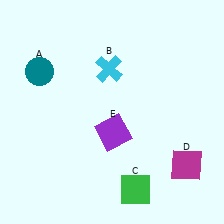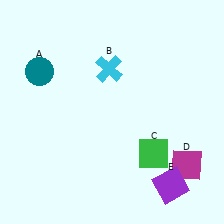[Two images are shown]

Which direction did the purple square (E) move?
The purple square (E) moved right.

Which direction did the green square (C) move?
The green square (C) moved up.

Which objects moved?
The objects that moved are: the green square (C), the purple square (E).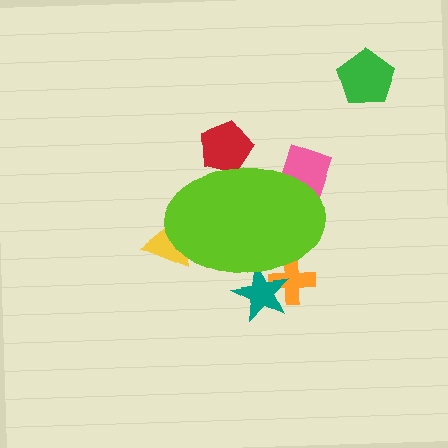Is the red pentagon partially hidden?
Yes, the red pentagon is partially hidden behind the lime ellipse.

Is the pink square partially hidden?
Yes, the pink square is partially hidden behind the lime ellipse.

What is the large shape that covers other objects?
A lime ellipse.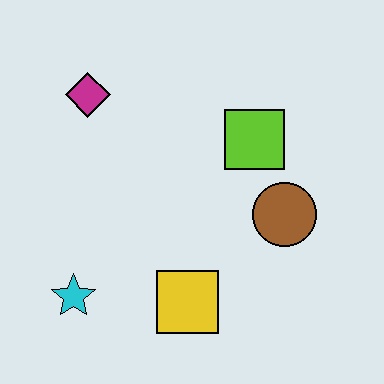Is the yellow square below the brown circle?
Yes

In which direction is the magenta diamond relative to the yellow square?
The magenta diamond is above the yellow square.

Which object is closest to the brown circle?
The lime square is closest to the brown circle.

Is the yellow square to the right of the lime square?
No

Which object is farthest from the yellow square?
The magenta diamond is farthest from the yellow square.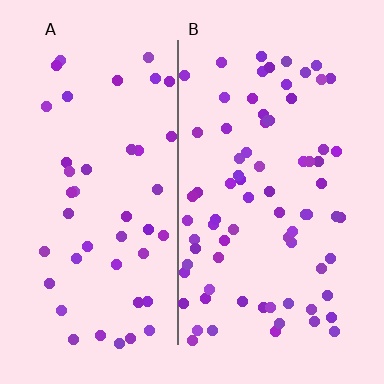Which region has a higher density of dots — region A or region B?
B (the right).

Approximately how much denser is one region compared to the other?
Approximately 1.7× — region B over region A.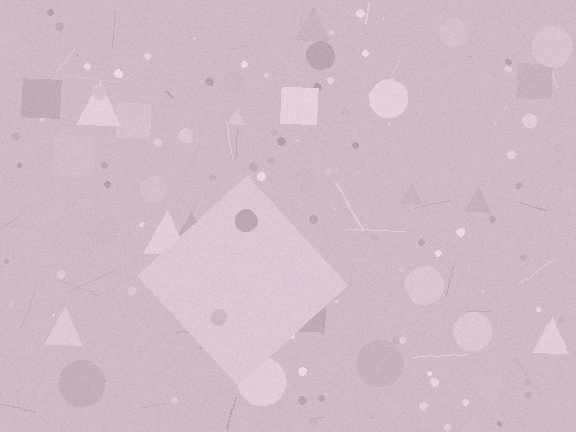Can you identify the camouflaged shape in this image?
The camouflaged shape is a diamond.